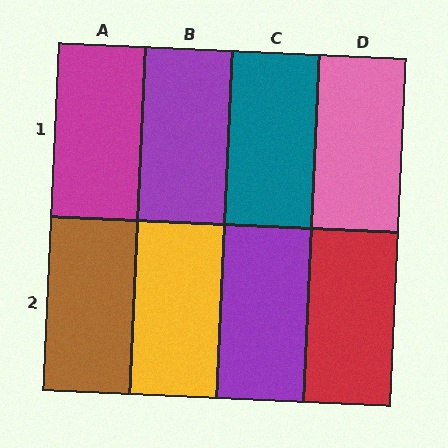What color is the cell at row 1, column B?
Purple.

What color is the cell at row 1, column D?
Pink.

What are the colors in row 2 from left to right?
Brown, yellow, purple, red.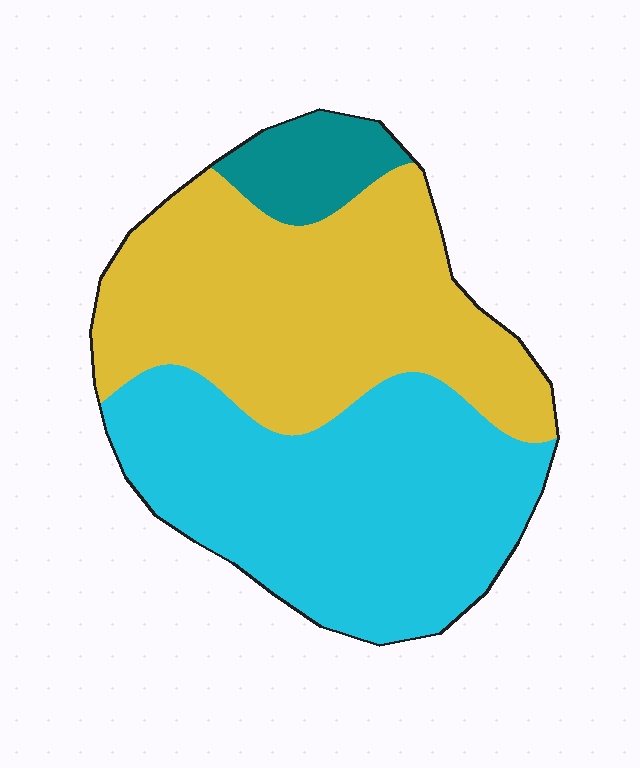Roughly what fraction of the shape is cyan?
Cyan covers around 45% of the shape.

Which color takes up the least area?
Teal, at roughly 10%.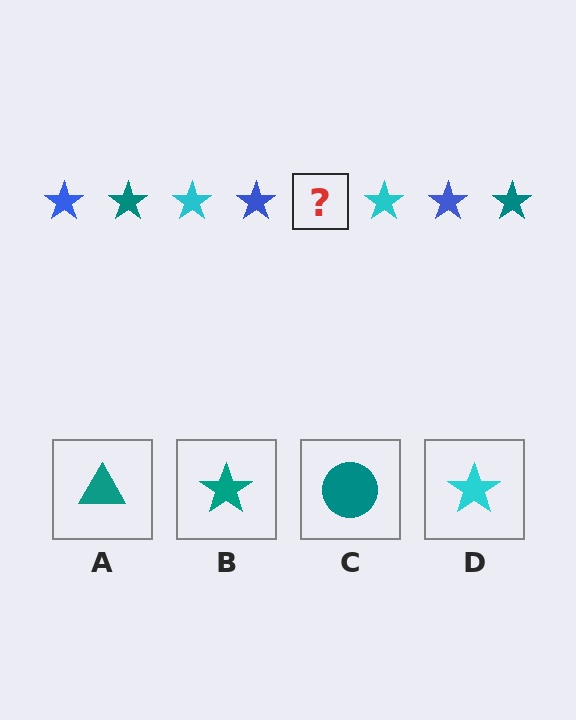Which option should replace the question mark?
Option B.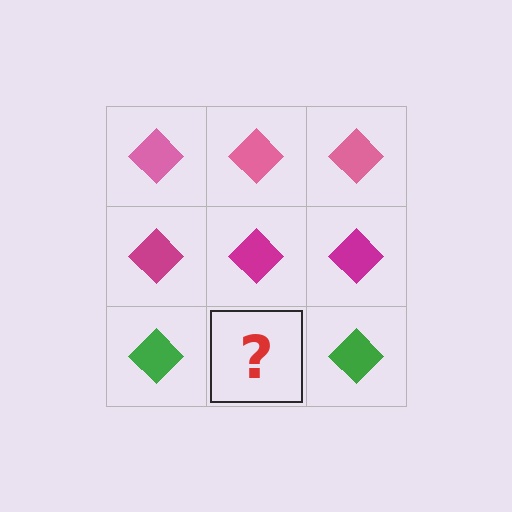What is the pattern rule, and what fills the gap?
The rule is that each row has a consistent color. The gap should be filled with a green diamond.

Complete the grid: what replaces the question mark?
The question mark should be replaced with a green diamond.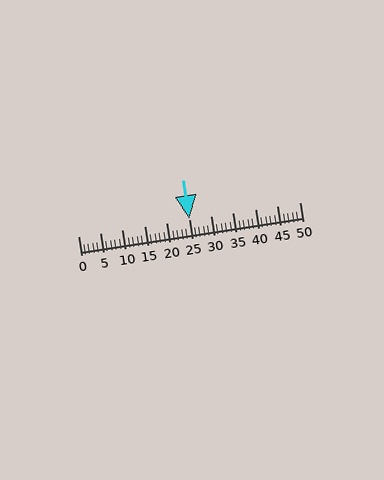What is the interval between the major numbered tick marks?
The major tick marks are spaced 5 units apart.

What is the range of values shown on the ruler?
The ruler shows values from 0 to 50.